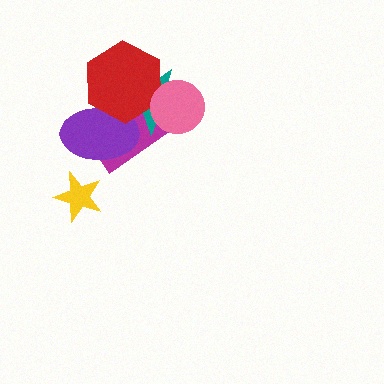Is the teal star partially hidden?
Yes, it is partially covered by another shape.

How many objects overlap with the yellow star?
0 objects overlap with the yellow star.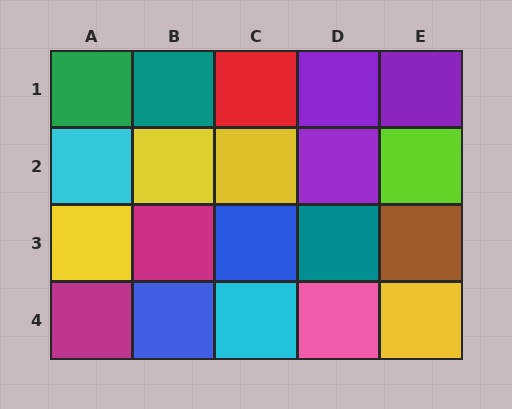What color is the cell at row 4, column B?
Blue.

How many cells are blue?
2 cells are blue.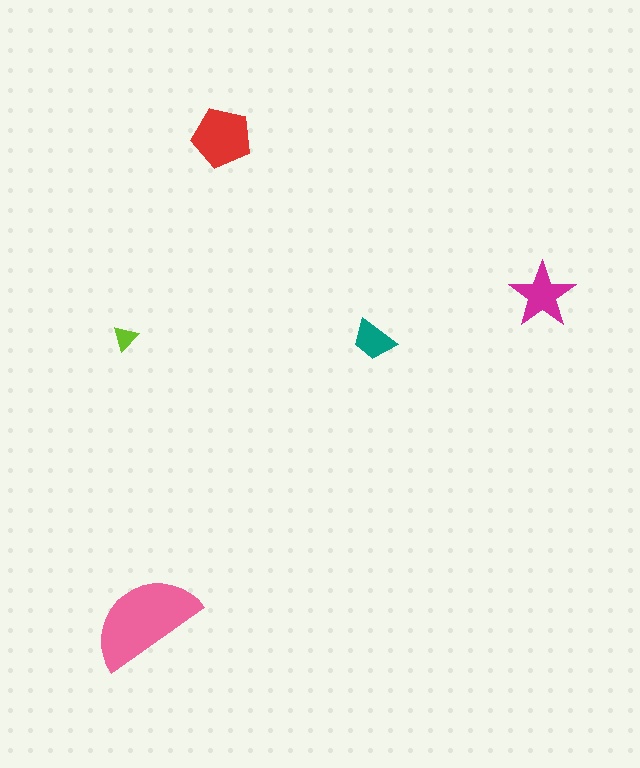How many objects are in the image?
There are 5 objects in the image.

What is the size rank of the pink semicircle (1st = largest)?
1st.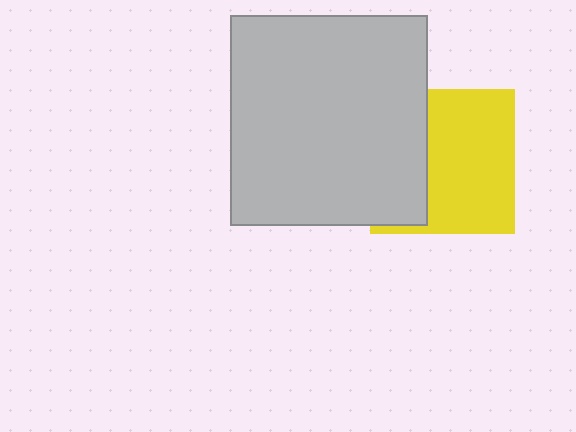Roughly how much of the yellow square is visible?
About half of it is visible (roughly 62%).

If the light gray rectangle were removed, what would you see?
You would see the complete yellow square.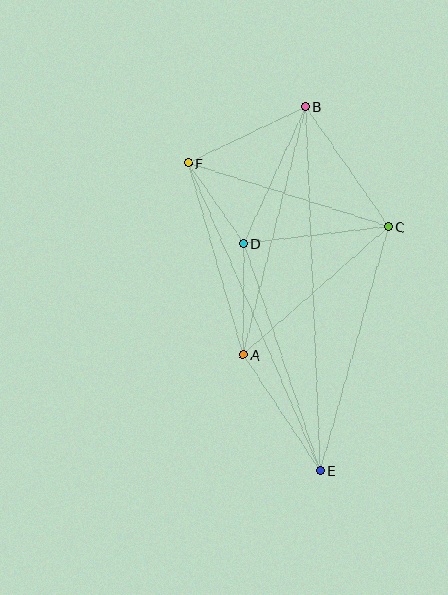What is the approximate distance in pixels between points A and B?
The distance between A and B is approximately 256 pixels.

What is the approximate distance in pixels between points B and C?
The distance between B and C is approximately 146 pixels.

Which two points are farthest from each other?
Points B and E are farthest from each other.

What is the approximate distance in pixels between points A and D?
The distance between A and D is approximately 112 pixels.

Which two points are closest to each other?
Points D and F are closest to each other.